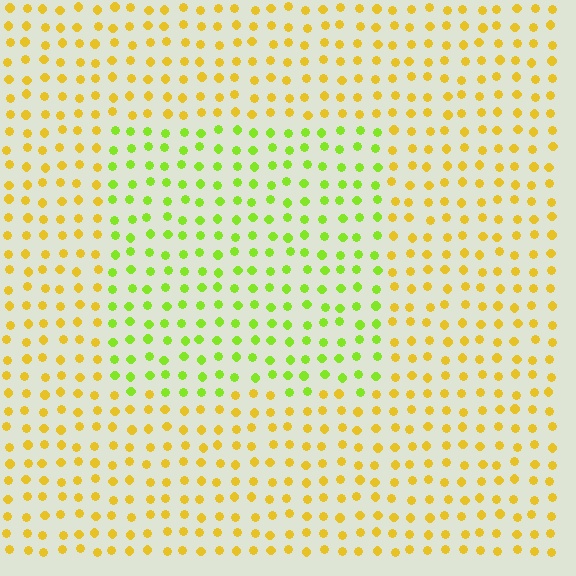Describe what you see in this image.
The image is filled with small yellow elements in a uniform arrangement. A rectangle-shaped region is visible where the elements are tinted to a slightly different hue, forming a subtle color boundary.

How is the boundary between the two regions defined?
The boundary is defined purely by a slight shift in hue (about 43 degrees). Spacing, size, and orientation are identical on both sides.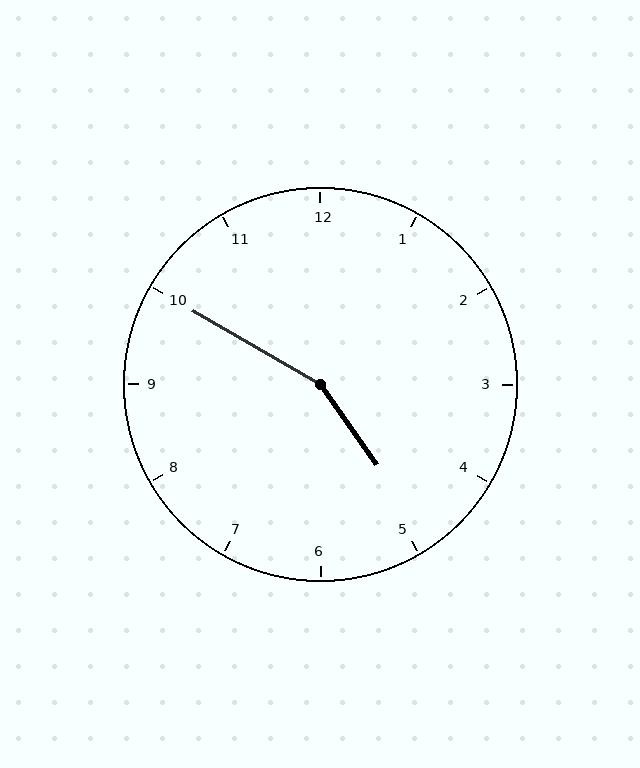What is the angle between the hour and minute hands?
Approximately 155 degrees.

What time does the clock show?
4:50.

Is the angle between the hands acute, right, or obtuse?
It is obtuse.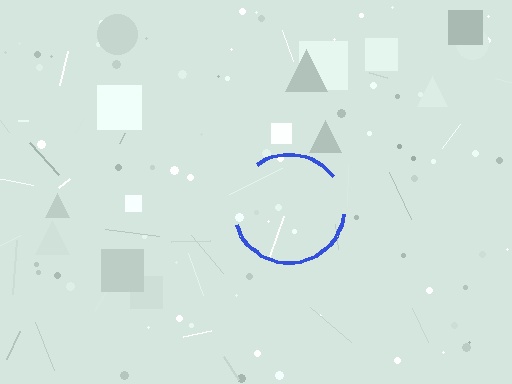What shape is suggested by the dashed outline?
The dashed outline suggests a circle.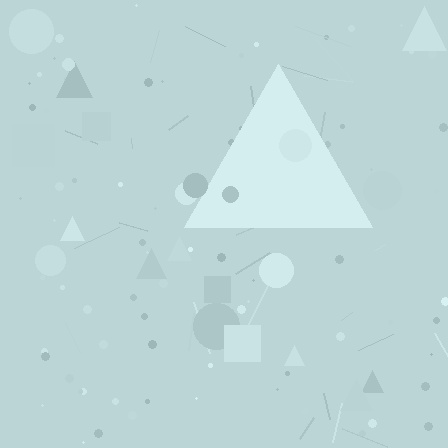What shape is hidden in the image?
A triangle is hidden in the image.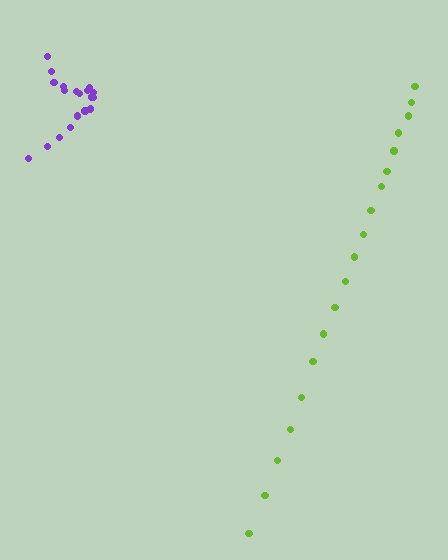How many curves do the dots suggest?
There are 2 distinct paths.